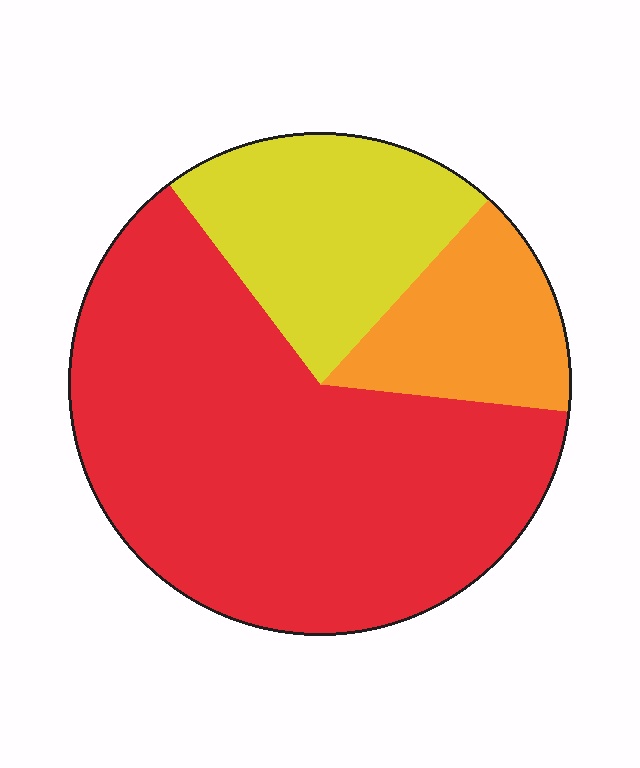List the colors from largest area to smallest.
From largest to smallest: red, yellow, orange.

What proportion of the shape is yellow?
Yellow takes up about one fifth (1/5) of the shape.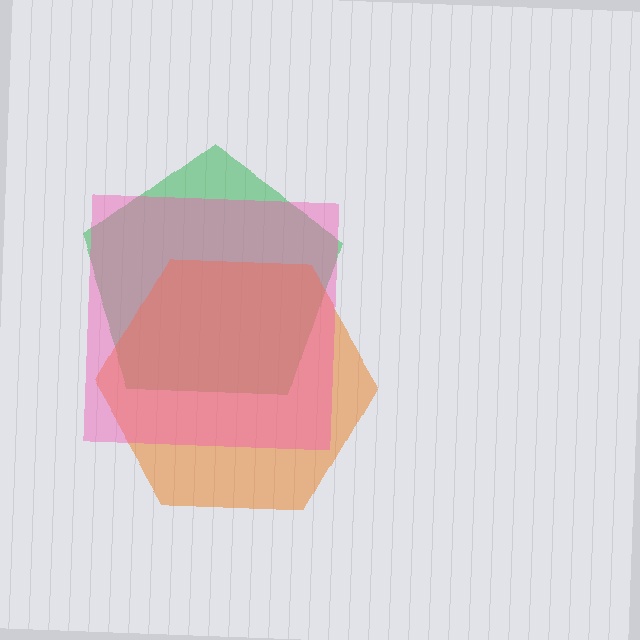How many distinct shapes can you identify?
There are 3 distinct shapes: a green pentagon, an orange hexagon, a pink square.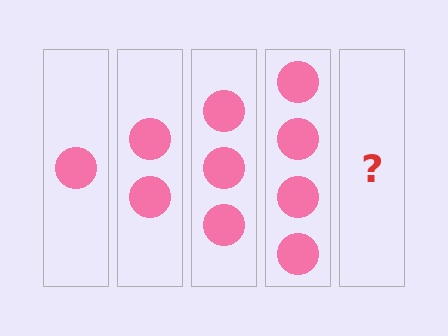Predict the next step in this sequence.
The next step is 5 circles.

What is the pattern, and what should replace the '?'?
The pattern is that each step adds one more circle. The '?' should be 5 circles.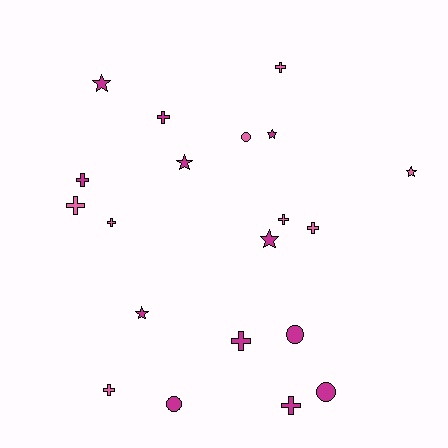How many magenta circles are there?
There are 3 magenta circles.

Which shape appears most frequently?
Cross, with 10 objects.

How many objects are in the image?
There are 20 objects.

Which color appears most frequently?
Magenta, with 12 objects.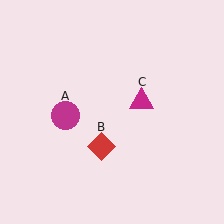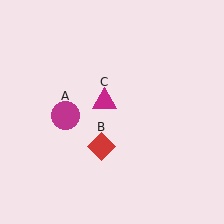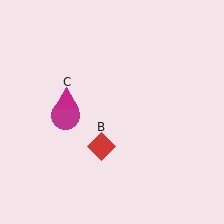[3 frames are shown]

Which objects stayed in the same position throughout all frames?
Magenta circle (object A) and red diamond (object B) remained stationary.